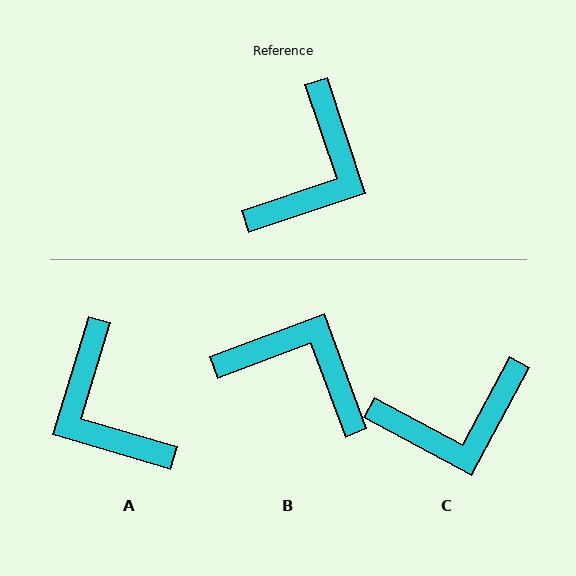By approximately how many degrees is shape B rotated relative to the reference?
Approximately 92 degrees counter-clockwise.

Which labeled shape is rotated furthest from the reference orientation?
A, about 125 degrees away.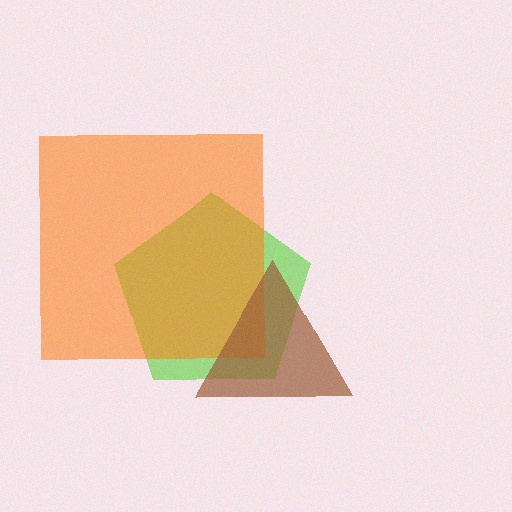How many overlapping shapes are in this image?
There are 3 overlapping shapes in the image.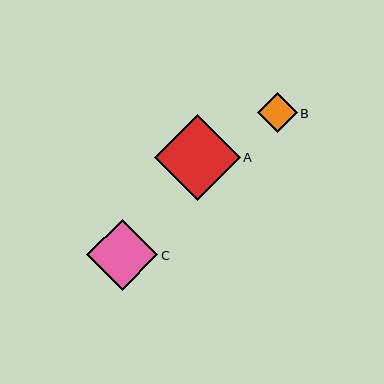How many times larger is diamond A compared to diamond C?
Diamond A is approximately 1.2 times the size of diamond C.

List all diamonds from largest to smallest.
From largest to smallest: A, C, B.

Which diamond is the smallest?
Diamond B is the smallest with a size of approximately 40 pixels.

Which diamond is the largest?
Diamond A is the largest with a size of approximately 85 pixels.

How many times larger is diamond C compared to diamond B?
Diamond C is approximately 1.8 times the size of diamond B.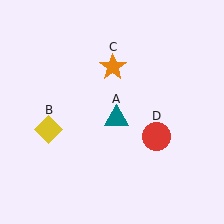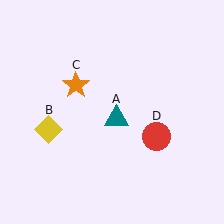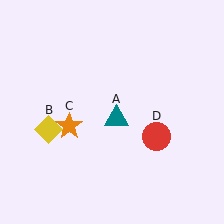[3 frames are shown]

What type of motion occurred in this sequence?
The orange star (object C) rotated counterclockwise around the center of the scene.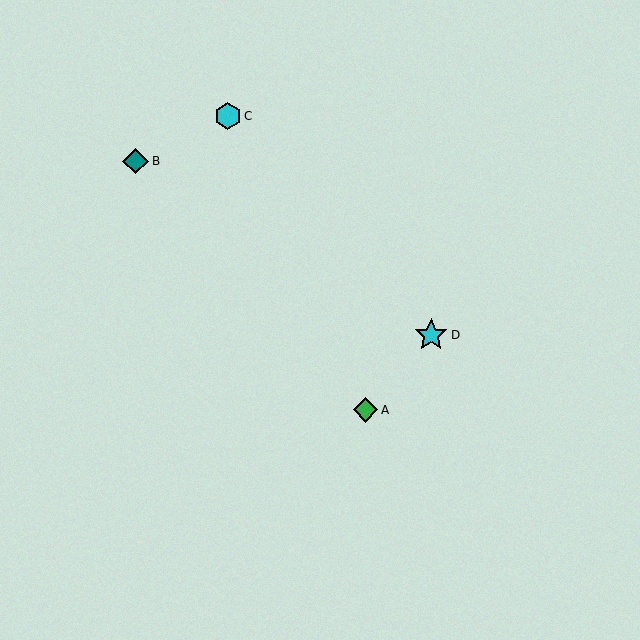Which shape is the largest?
The cyan star (labeled D) is the largest.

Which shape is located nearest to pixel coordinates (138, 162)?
The teal diamond (labeled B) at (136, 161) is nearest to that location.